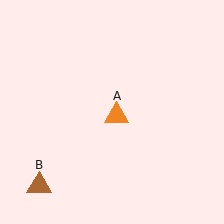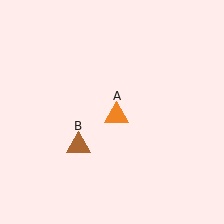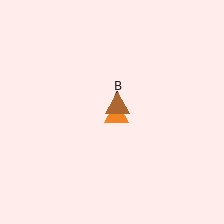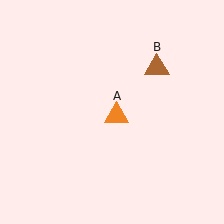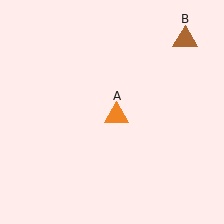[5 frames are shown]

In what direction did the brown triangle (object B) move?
The brown triangle (object B) moved up and to the right.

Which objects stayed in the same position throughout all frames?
Orange triangle (object A) remained stationary.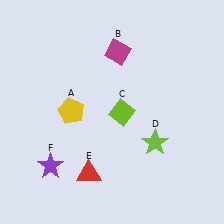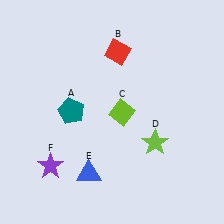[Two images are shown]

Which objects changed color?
A changed from yellow to teal. B changed from magenta to red. E changed from red to blue.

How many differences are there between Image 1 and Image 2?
There are 3 differences between the two images.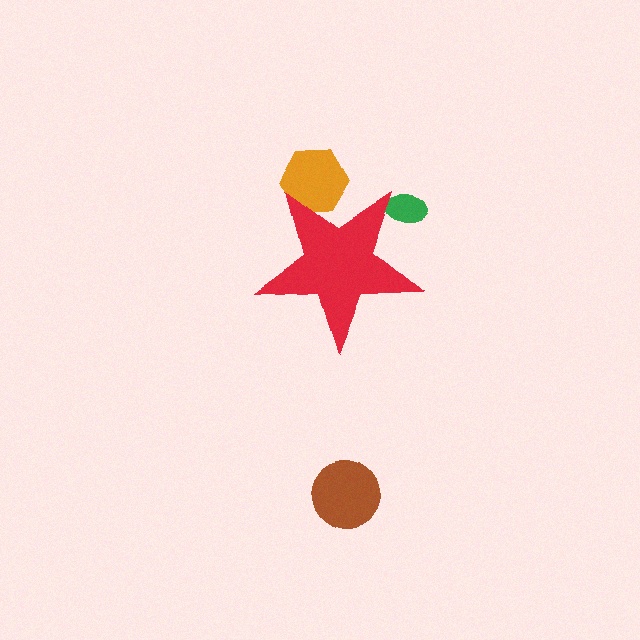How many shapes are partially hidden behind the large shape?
2 shapes are partially hidden.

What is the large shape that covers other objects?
A red star.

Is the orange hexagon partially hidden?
Yes, the orange hexagon is partially hidden behind the red star.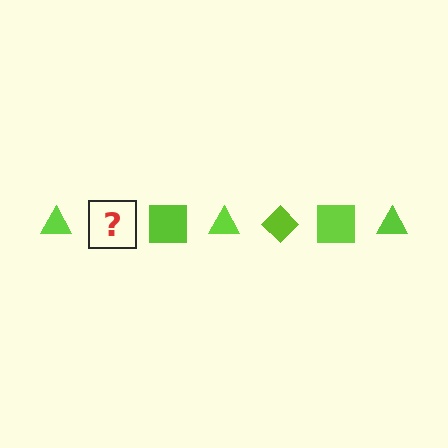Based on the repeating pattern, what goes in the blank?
The blank should be a lime diamond.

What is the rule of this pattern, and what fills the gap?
The rule is that the pattern cycles through triangle, diamond, square shapes in lime. The gap should be filled with a lime diamond.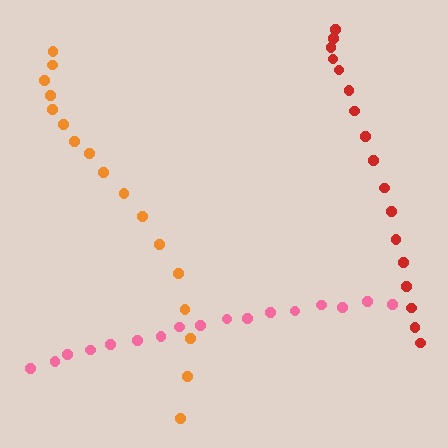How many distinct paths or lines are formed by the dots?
There are 3 distinct paths.